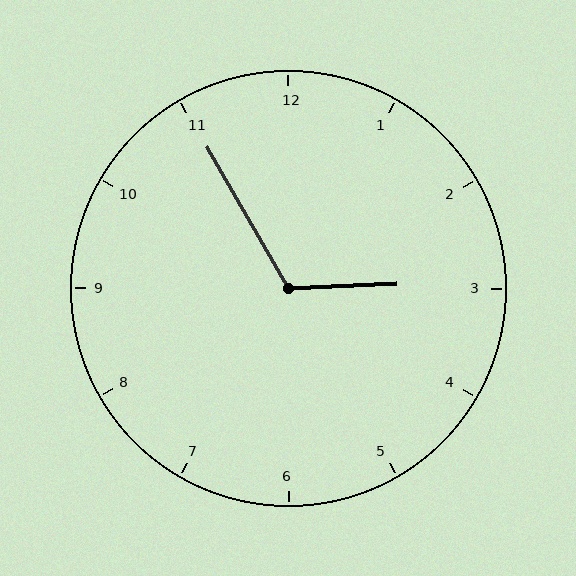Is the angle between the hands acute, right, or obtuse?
It is obtuse.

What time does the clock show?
2:55.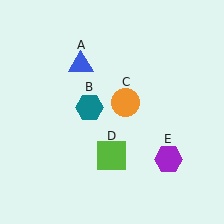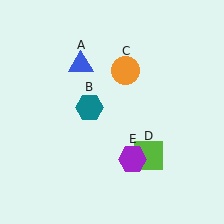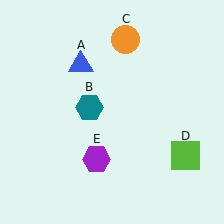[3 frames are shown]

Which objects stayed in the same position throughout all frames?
Blue triangle (object A) and teal hexagon (object B) remained stationary.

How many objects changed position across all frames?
3 objects changed position: orange circle (object C), lime square (object D), purple hexagon (object E).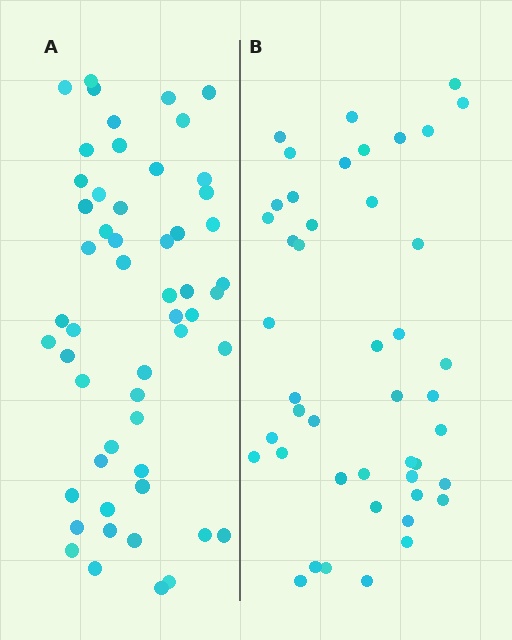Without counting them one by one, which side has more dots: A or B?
Region A (the left region) has more dots.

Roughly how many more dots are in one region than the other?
Region A has roughly 8 or so more dots than region B.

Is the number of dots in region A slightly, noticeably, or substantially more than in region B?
Region A has only slightly more — the two regions are fairly close. The ratio is roughly 1.2 to 1.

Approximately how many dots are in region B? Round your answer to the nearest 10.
About 40 dots. (The exact count is 45, which rounds to 40.)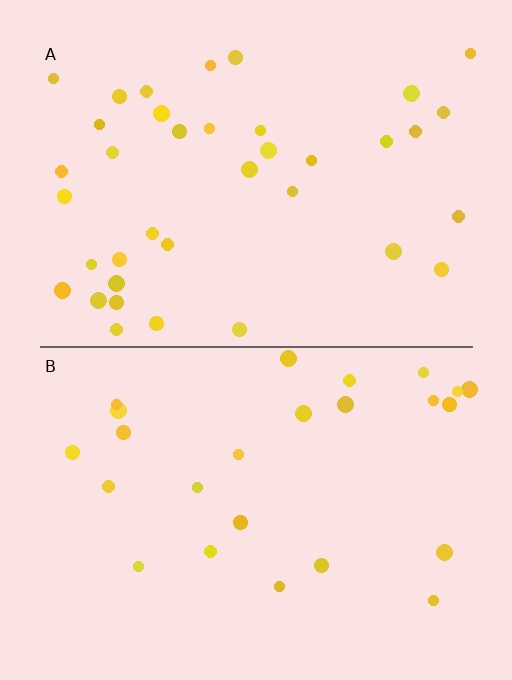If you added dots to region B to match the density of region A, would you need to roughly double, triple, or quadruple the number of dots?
Approximately double.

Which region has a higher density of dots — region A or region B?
A (the top).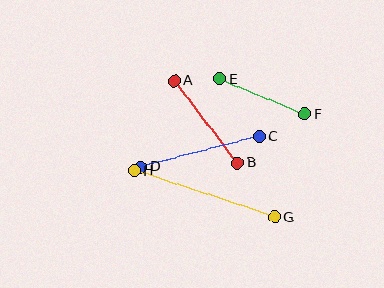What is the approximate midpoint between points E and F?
The midpoint is at approximately (262, 97) pixels.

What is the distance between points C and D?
The distance is approximately 123 pixels.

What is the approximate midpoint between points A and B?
The midpoint is at approximately (206, 122) pixels.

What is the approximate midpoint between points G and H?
The midpoint is at approximately (204, 194) pixels.